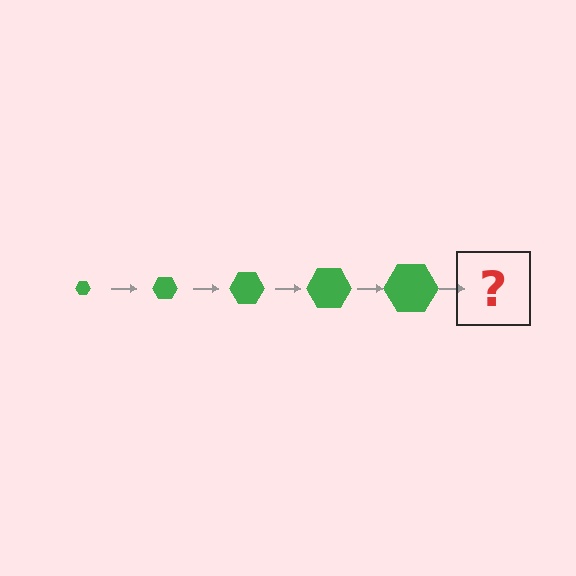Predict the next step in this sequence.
The next step is a green hexagon, larger than the previous one.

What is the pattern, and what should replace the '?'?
The pattern is that the hexagon gets progressively larger each step. The '?' should be a green hexagon, larger than the previous one.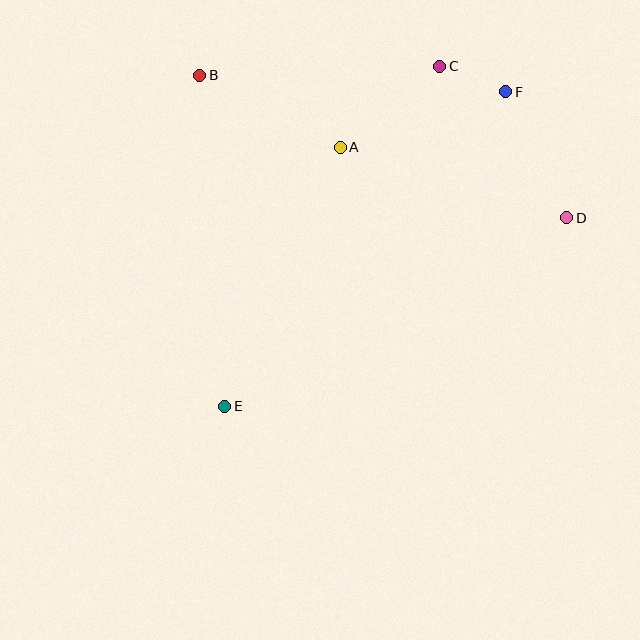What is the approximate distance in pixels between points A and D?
The distance between A and D is approximately 237 pixels.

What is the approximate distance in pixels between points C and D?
The distance between C and D is approximately 198 pixels.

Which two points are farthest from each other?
Points E and F are farthest from each other.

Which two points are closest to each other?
Points C and F are closest to each other.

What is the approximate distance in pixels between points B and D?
The distance between B and D is approximately 394 pixels.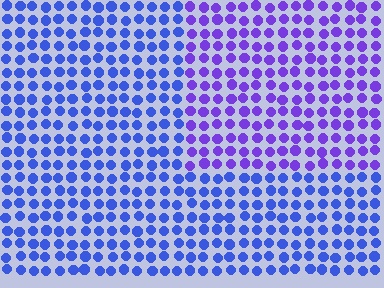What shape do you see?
I see a rectangle.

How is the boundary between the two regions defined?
The boundary is defined purely by a slight shift in hue (about 34 degrees). Spacing, size, and orientation are identical on both sides.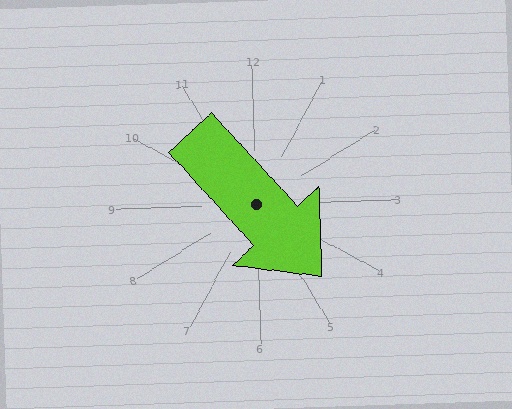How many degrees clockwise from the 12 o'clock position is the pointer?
Approximately 139 degrees.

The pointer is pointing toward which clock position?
Roughly 5 o'clock.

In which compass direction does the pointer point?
Southeast.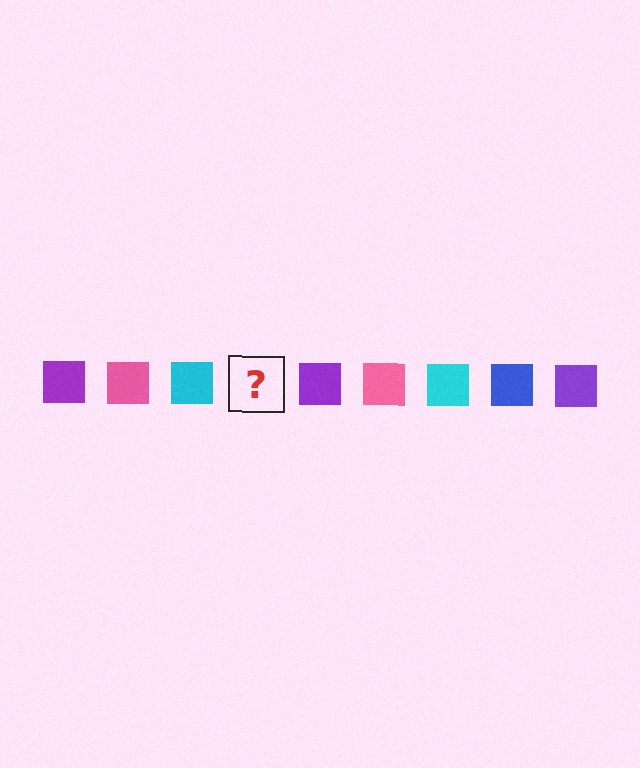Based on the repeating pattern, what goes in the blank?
The blank should be a blue square.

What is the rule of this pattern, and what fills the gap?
The rule is that the pattern cycles through purple, pink, cyan, blue squares. The gap should be filled with a blue square.